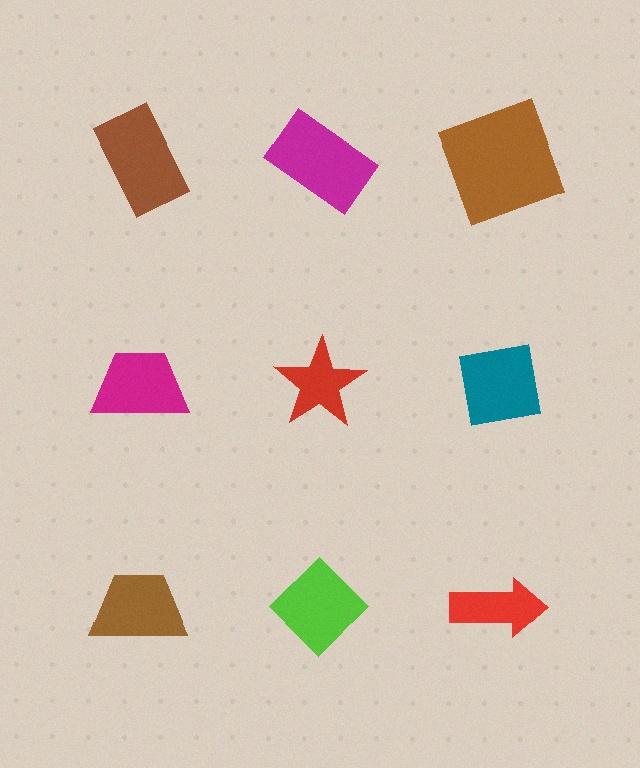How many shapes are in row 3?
3 shapes.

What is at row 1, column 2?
A magenta rectangle.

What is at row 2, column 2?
A red star.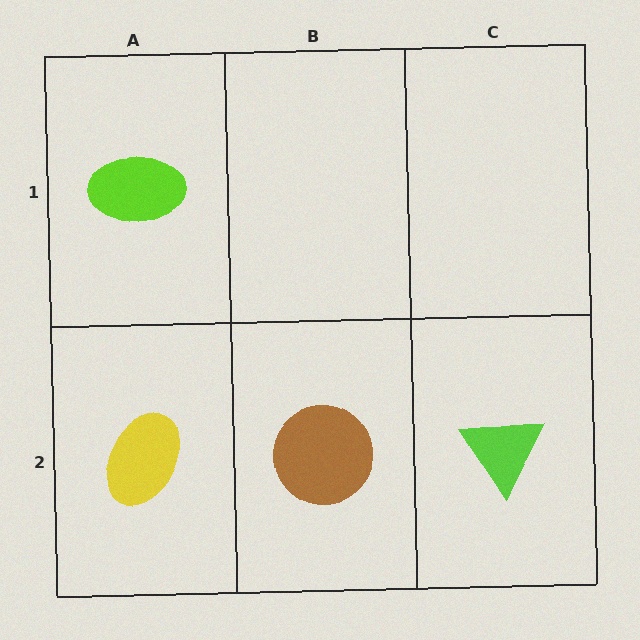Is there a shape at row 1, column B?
No, that cell is empty.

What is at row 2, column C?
A lime triangle.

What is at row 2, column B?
A brown circle.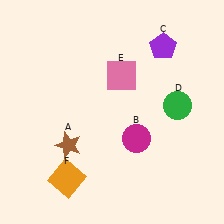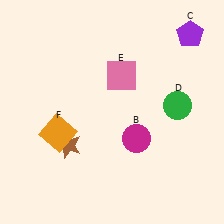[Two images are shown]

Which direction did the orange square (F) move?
The orange square (F) moved up.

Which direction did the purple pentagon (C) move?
The purple pentagon (C) moved right.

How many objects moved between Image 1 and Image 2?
2 objects moved between the two images.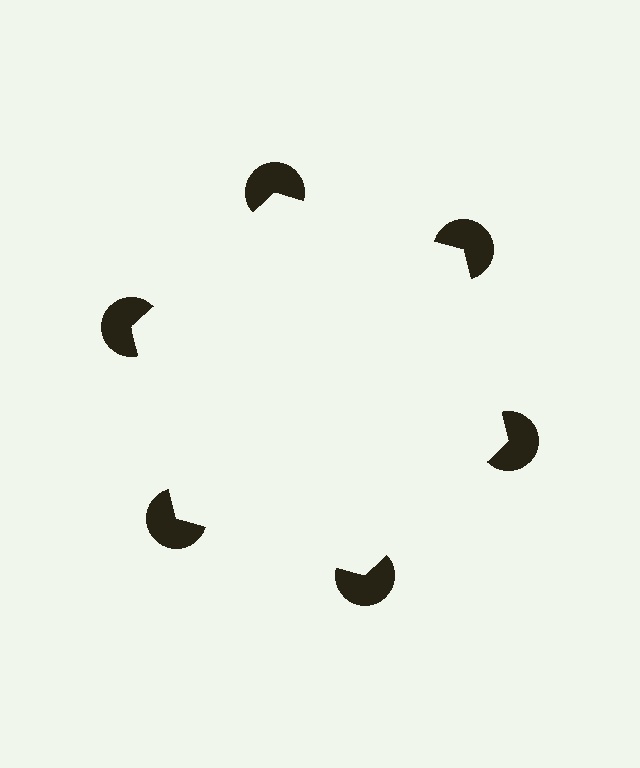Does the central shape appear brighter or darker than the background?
It typically appears slightly brighter than the background, even though no actual brightness change is drawn.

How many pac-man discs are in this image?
There are 6 — one at each vertex of the illusory hexagon.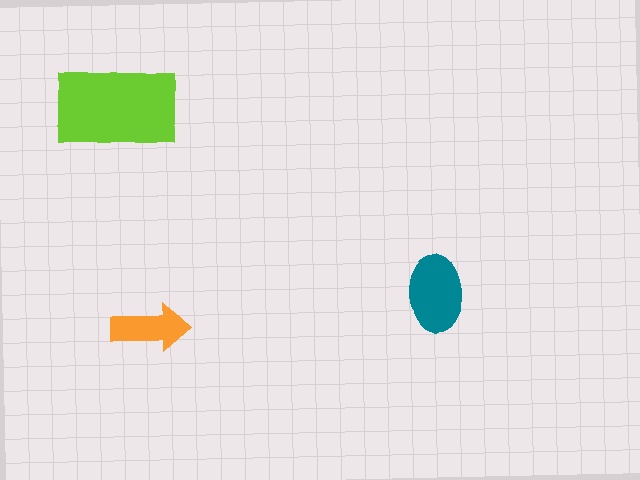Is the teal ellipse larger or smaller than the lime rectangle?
Smaller.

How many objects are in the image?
There are 3 objects in the image.